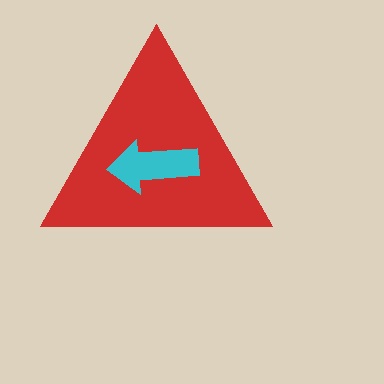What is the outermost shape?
The red triangle.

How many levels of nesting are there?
2.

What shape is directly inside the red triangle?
The cyan arrow.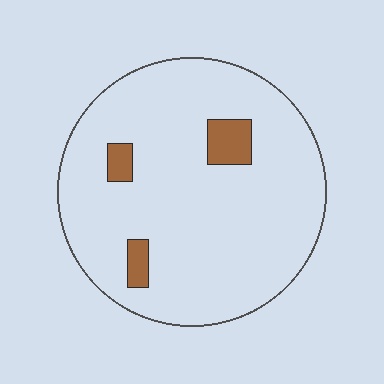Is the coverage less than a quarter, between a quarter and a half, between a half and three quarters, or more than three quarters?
Less than a quarter.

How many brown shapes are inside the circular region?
3.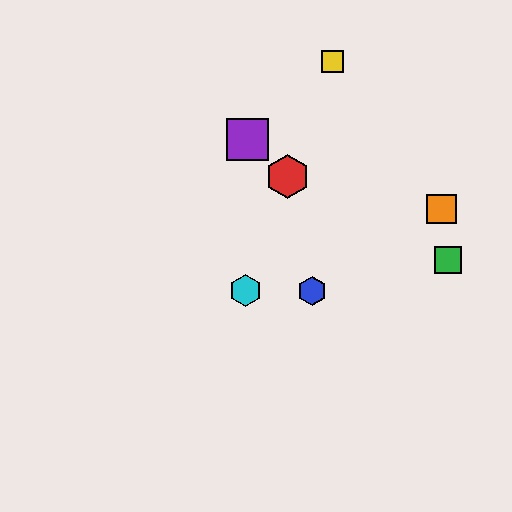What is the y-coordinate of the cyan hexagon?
The cyan hexagon is at y≈291.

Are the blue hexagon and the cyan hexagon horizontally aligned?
Yes, both are at y≈291.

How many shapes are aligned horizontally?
2 shapes (the blue hexagon, the cyan hexagon) are aligned horizontally.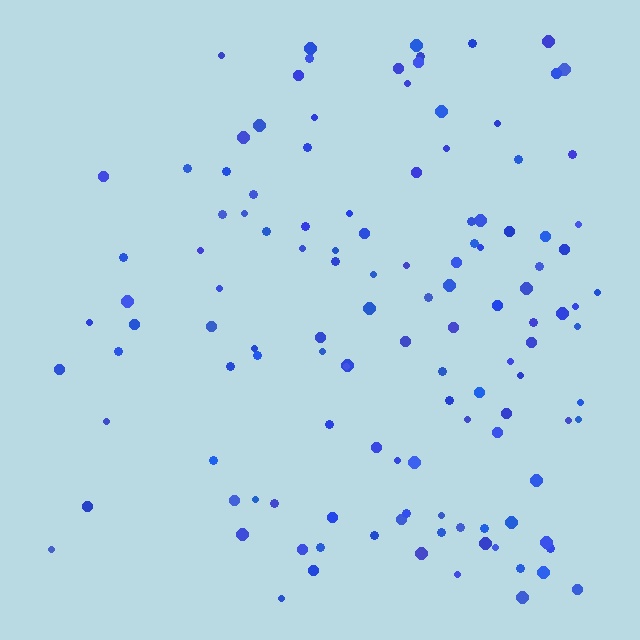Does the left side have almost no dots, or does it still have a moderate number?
Still a moderate number, just noticeably fewer than the right.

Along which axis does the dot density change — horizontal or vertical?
Horizontal.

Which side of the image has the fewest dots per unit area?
The left.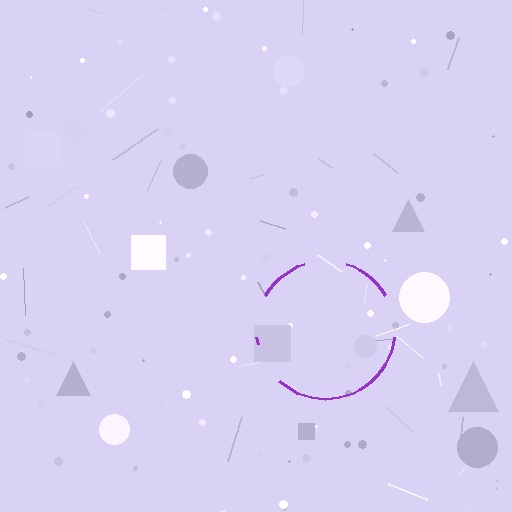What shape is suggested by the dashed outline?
The dashed outline suggests a circle.